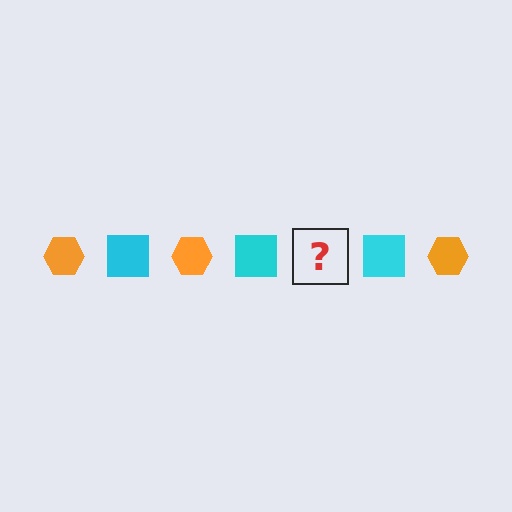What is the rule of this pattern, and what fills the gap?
The rule is that the pattern alternates between orange hexagon and cyan square. The gap should be filled with an orange hexagon.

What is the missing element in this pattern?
The missing element is an orange hexagon.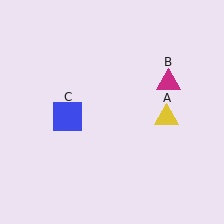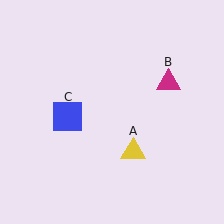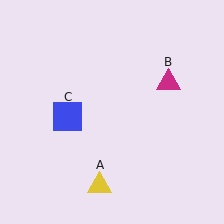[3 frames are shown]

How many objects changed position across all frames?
1 object changed position: yellow triangle (object A).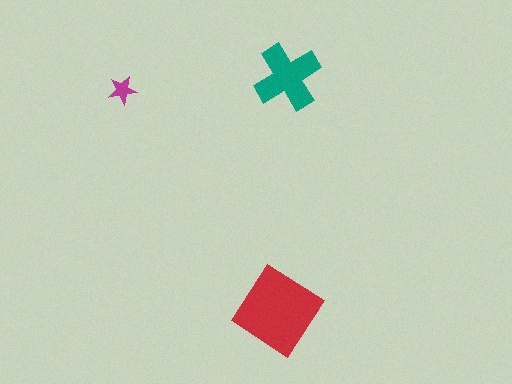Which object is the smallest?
The magenta star.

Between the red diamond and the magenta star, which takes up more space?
The red diamond.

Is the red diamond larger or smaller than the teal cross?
Larger.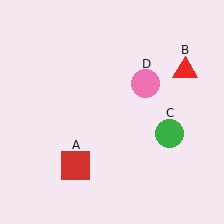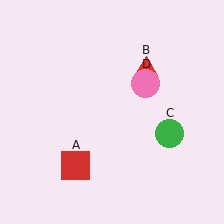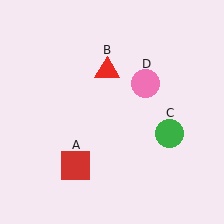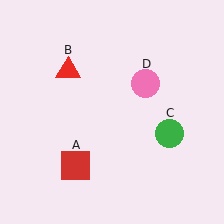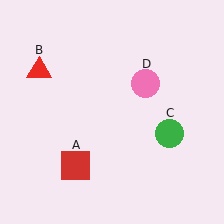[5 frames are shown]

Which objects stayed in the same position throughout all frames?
Red square (object A) and green circle (object C) and pink circle (object D) remained stationary.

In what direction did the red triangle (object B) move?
The red triangle (object B) moved left.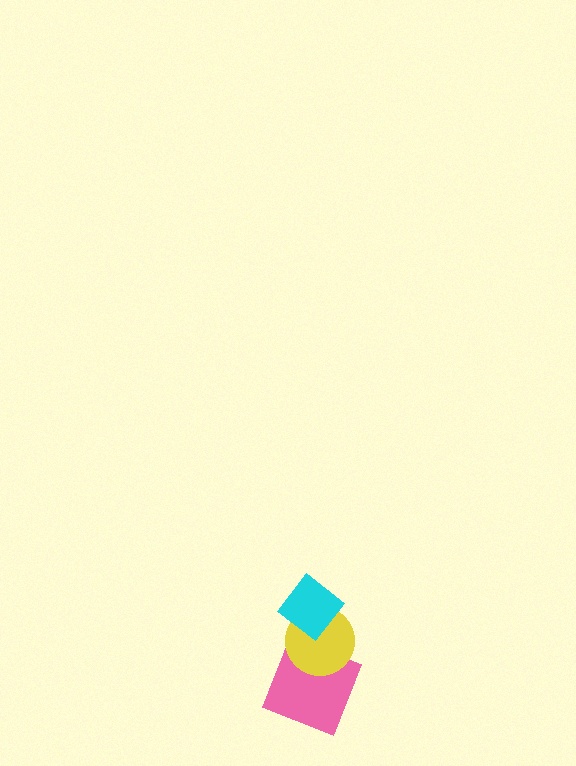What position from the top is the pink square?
The pink square is 3rd from the top.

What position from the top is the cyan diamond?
The cyan diamond is 1st from the top.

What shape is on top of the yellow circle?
The cyan diamond is on top of the yellow circle.